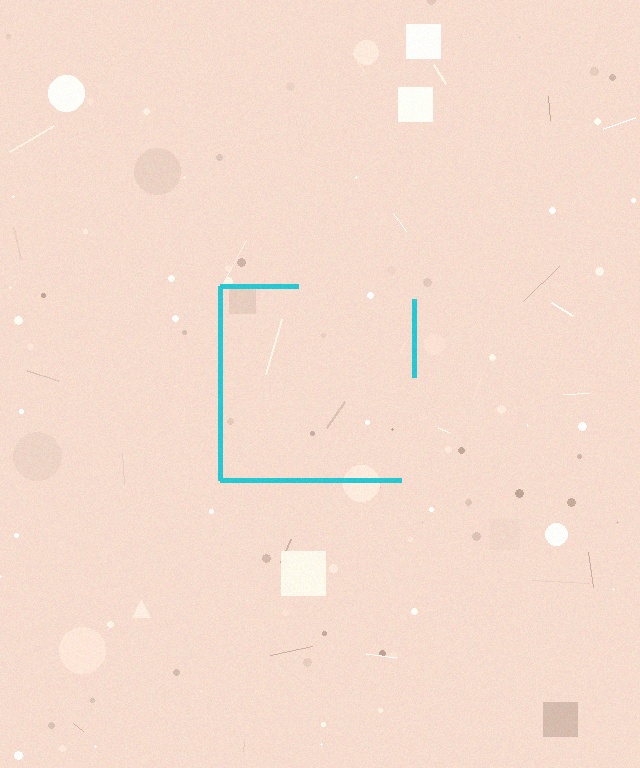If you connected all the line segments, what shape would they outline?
They would outline a square.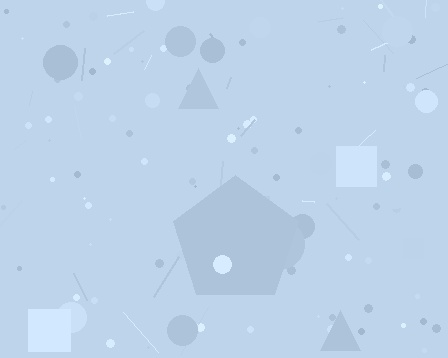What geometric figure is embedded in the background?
A pentagon is embedded in the background.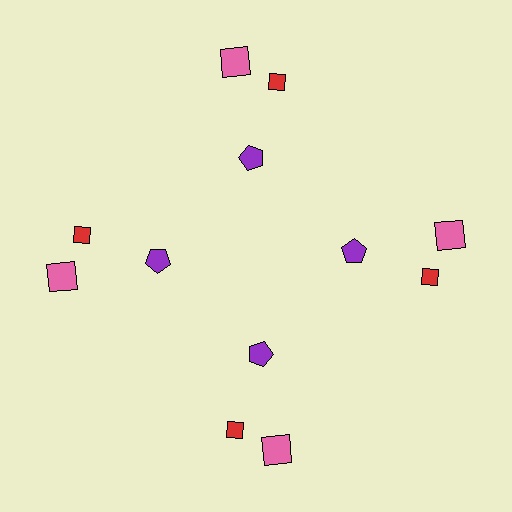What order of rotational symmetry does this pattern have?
This pattern has 4-fold rotational symmetry.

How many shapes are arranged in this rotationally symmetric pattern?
There are 12 shapes, arranged in 4 groups of 3.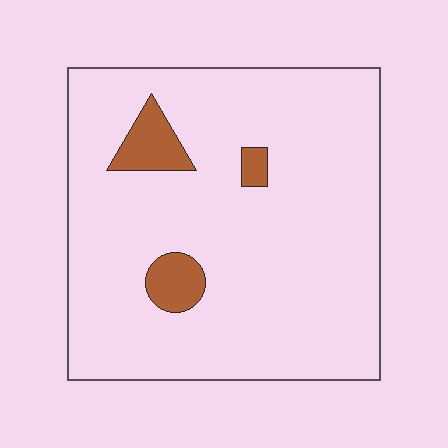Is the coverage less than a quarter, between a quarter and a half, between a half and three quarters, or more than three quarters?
Less than a quarter.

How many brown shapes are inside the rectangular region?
3.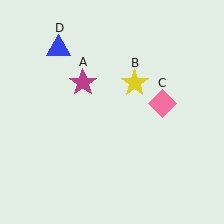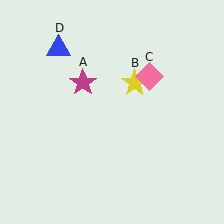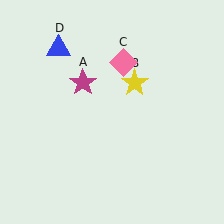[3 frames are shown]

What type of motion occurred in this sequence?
The pink diamond (object C) rotated counterclockwise around the center of the scene.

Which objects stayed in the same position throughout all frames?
Magenta star (object A) and yellow star (object B) and blue triangle (object D) remained stationary.